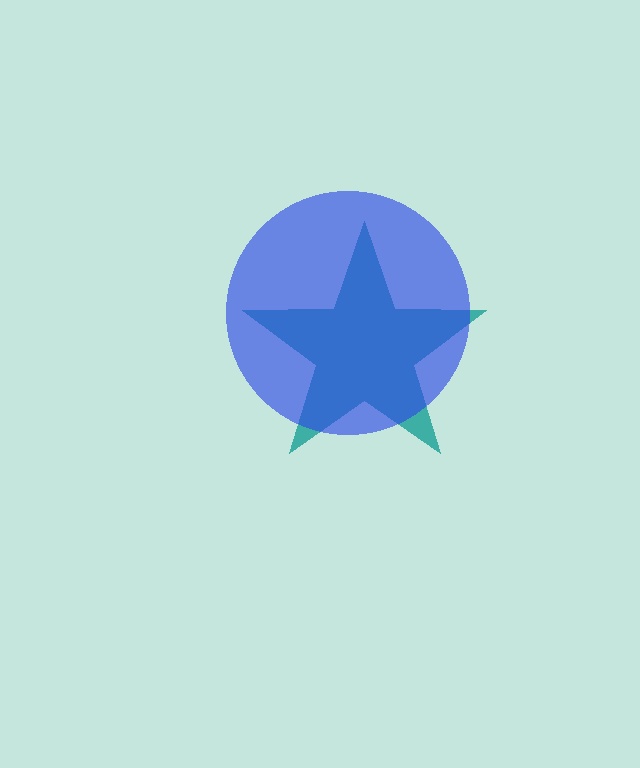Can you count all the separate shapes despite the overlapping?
Yes, there are 2 separate shapes.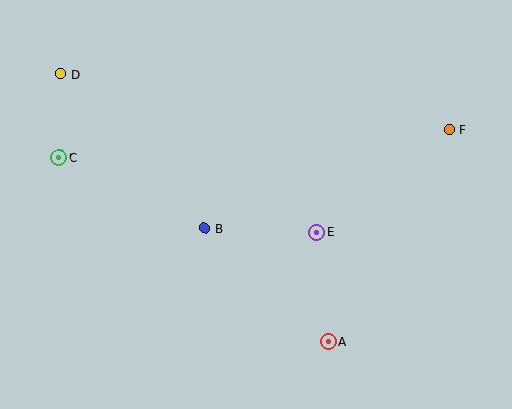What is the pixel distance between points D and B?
The distance between D and B is 211 pixels.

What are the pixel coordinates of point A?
Point A is at (328, 341).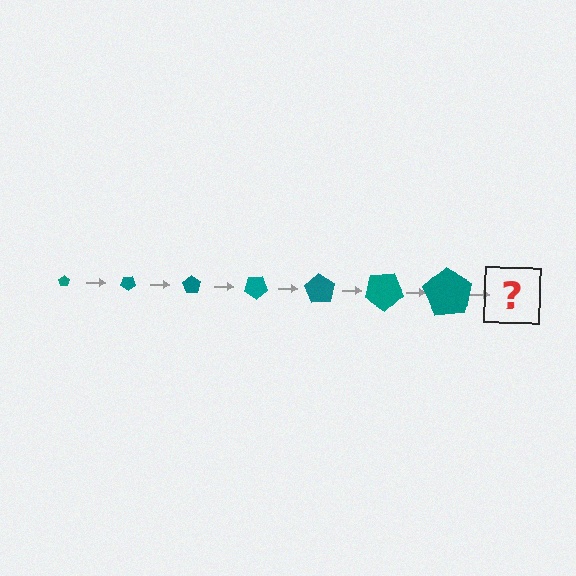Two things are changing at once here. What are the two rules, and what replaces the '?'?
The two rules are that the pentagon grows larger each step and it rotates 35 degrees each step. The '?' should be a pentagon, larger than the previous one and rotated 245 degrees from the start.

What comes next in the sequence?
The next element should be a pentagon, larger than the previous one and rotated 245 degrees from the start.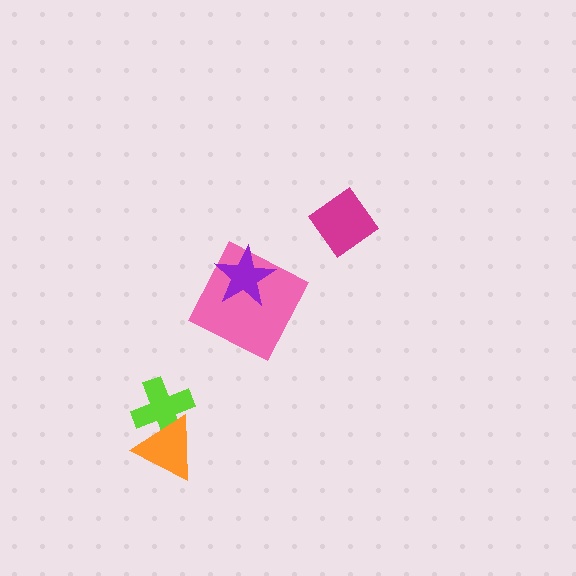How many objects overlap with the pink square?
1 object overlaps with the pink square.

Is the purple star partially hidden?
No, no other shape covers it.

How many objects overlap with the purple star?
1 object overlaps with the purple star.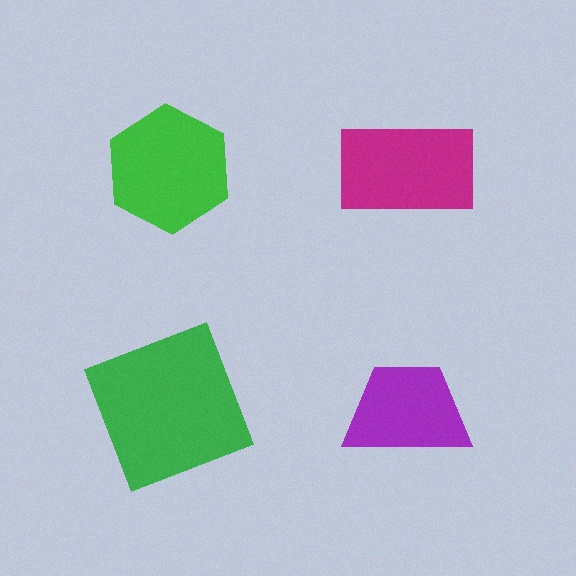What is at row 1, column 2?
A magenta rectangle.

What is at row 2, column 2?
A purple trapezoid.